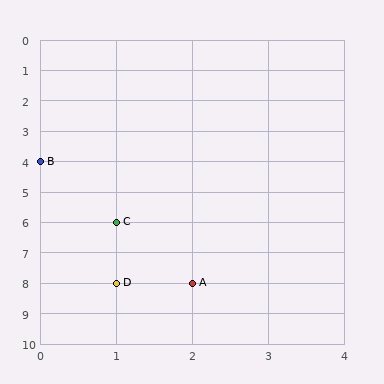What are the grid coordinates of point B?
Point B is at grid coordinates (0, 4).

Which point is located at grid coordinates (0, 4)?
Point B is at (0, 4).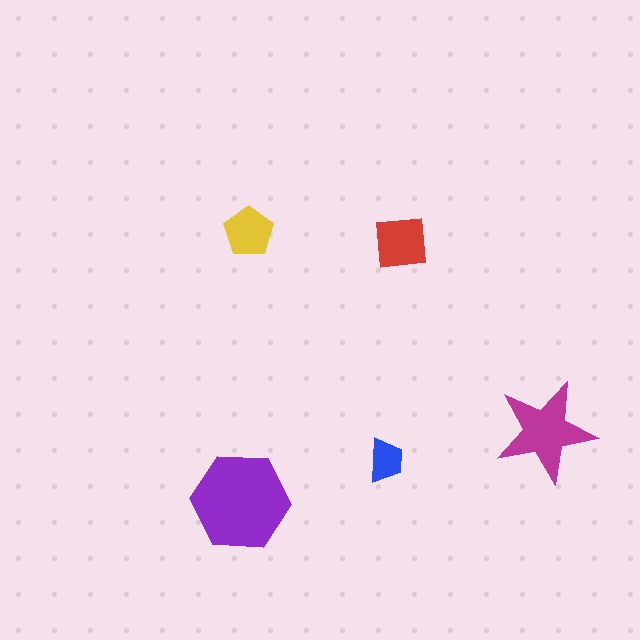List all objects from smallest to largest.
The blue trapezoid, the yellow pentagon, the red square, the magenta star, the purple hexagon.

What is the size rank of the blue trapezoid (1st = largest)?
5th.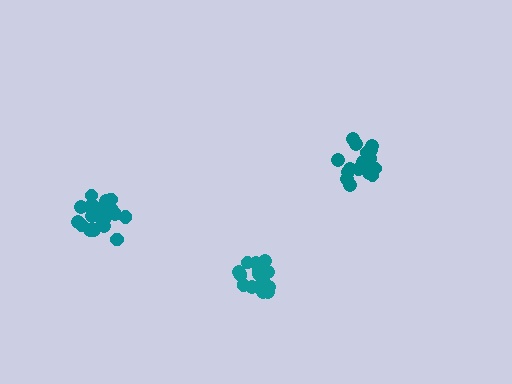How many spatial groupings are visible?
There are 3 spatial groupings.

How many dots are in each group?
Group 1: 15 dots, Group 2: 18 dots, Group 3: 21 dots (54 total).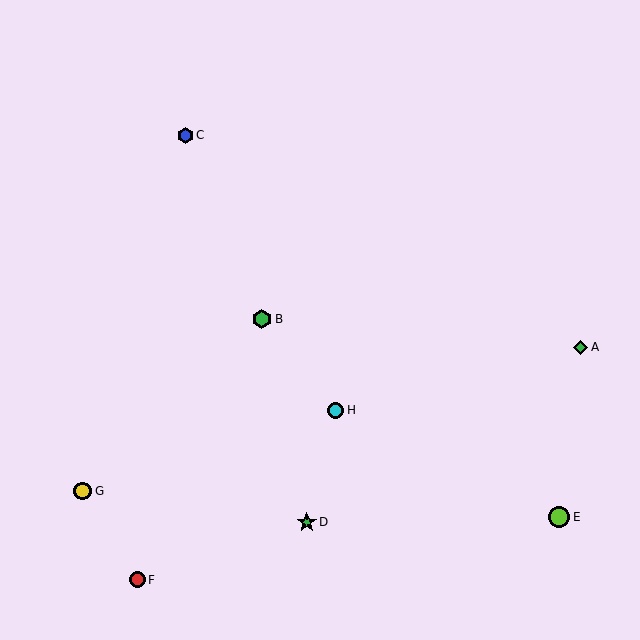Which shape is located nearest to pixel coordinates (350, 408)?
The cyan circle (labeled H) at (336, 410) is nearest to that location.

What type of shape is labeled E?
Shape E is a lime circle.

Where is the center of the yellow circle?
The center of the yellow circle is at (83, 491).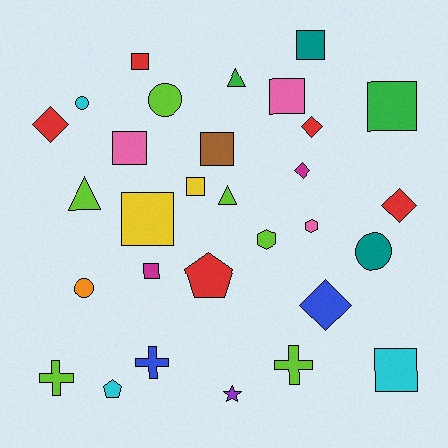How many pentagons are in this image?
There are 2 pentagons.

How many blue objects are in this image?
There are 2 blue objects.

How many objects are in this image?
There are 30 objects.